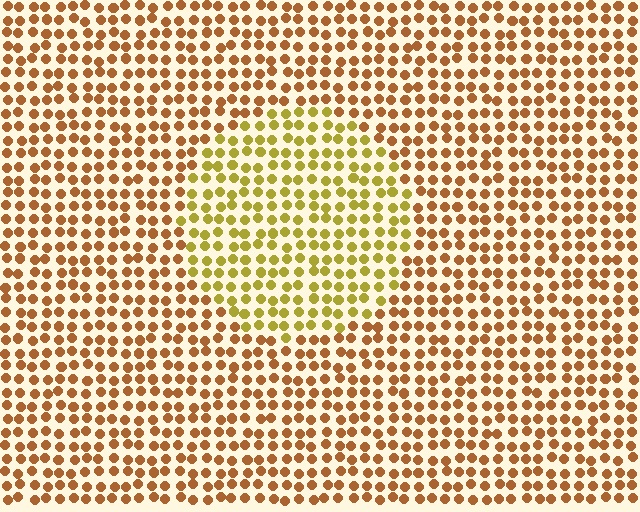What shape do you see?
I see a circle.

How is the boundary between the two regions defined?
The boundary is defined purely by a slight shift in hue (about 33 degrees). Spacing, size, and orientation are identical on both sides.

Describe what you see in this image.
The image is filled with small brown elements in a uniform arrangement. A circle-shaped region is visible where the elements are tinted to a slightly different hue, forming a subtle color boundary.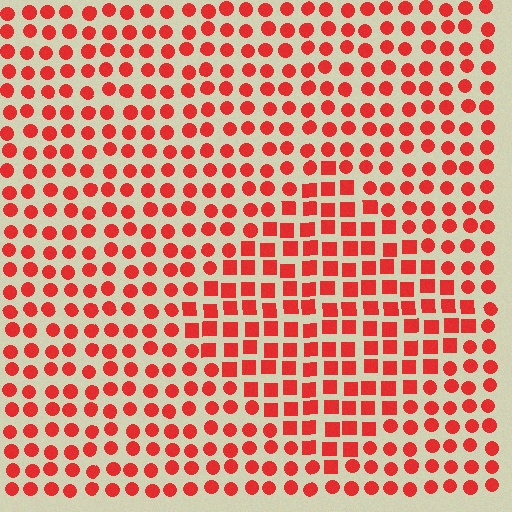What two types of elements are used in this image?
The image uses squares inside the diamond region and circles outside it.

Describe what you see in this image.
The image is filled with small red elements arranged in a uniform grid. A diamond-shaped region contains squares, while the surrounding area contains circles. The boundary is defined purely by the change in element shape.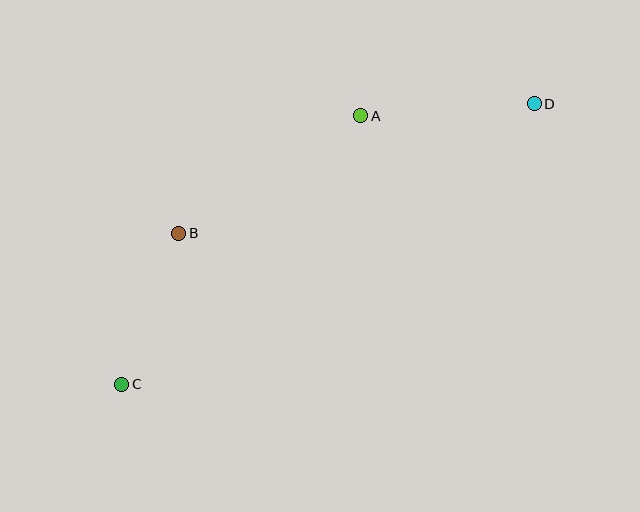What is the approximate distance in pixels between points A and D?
The distance between A and D is approximately 174 pixels.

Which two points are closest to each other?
Points B and C are closest to each other.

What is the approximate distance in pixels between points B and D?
The distance between B and D is approximately 378 pixels.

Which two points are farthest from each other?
Points C and D are farthest from each other.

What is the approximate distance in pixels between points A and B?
The distance between A and B is approximately 216 pixels.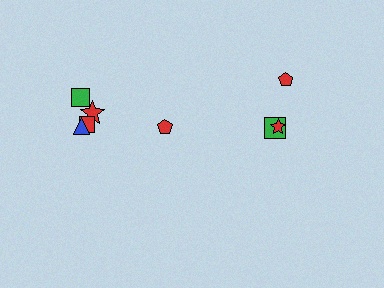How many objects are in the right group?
There are 3 objects.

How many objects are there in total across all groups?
There are 8 objects.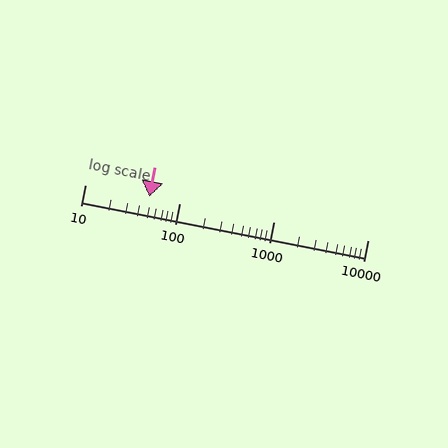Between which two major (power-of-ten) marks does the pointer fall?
The pointer is between 10 and 100.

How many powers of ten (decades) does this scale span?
The scale spans 3 decades, from 10 to 10000.